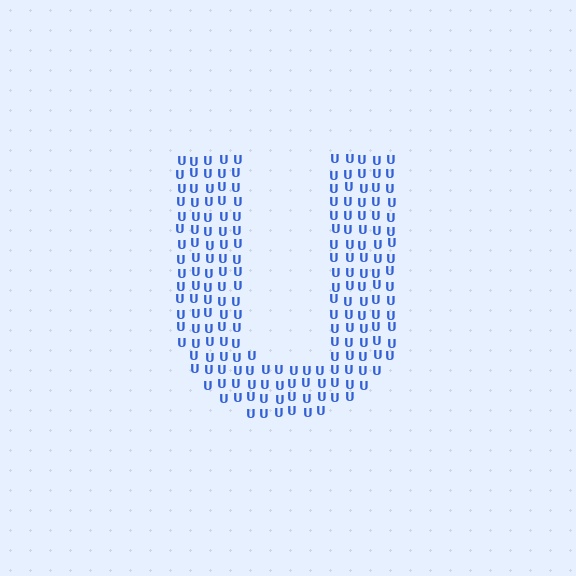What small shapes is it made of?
It is made of small letter U's.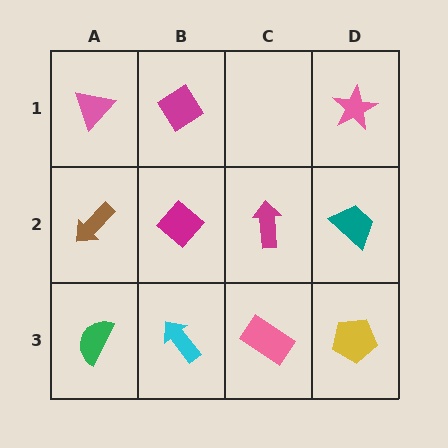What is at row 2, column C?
A magenta arrow.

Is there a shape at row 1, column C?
No, that cell is empty.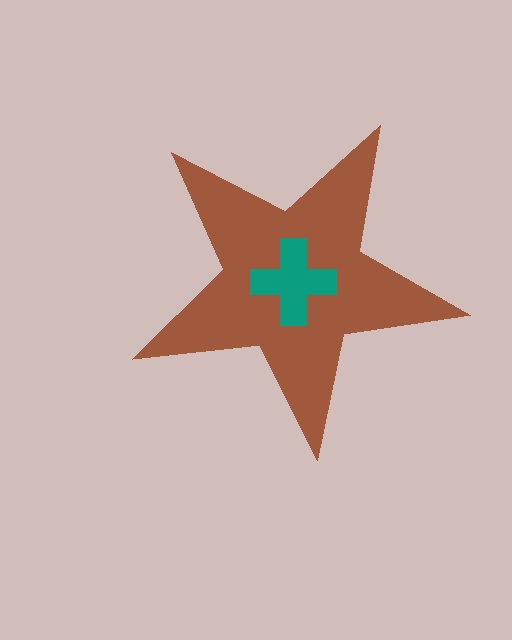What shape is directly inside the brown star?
The teal cross.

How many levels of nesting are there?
2.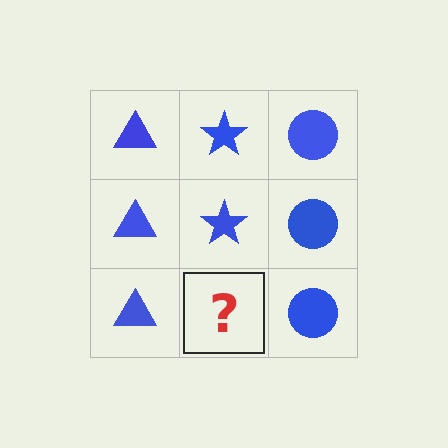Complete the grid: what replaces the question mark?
The question mark should be replaced with a blue star.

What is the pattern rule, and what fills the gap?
The rule is that each column has a consistent shape. The gap should be filled with a blue star.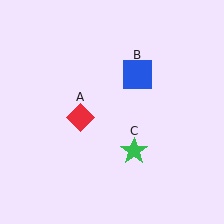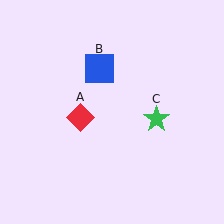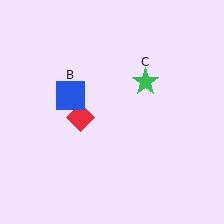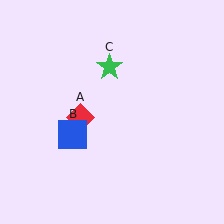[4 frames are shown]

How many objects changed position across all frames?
2 objects changed position: blue square (object B), green star (object C).